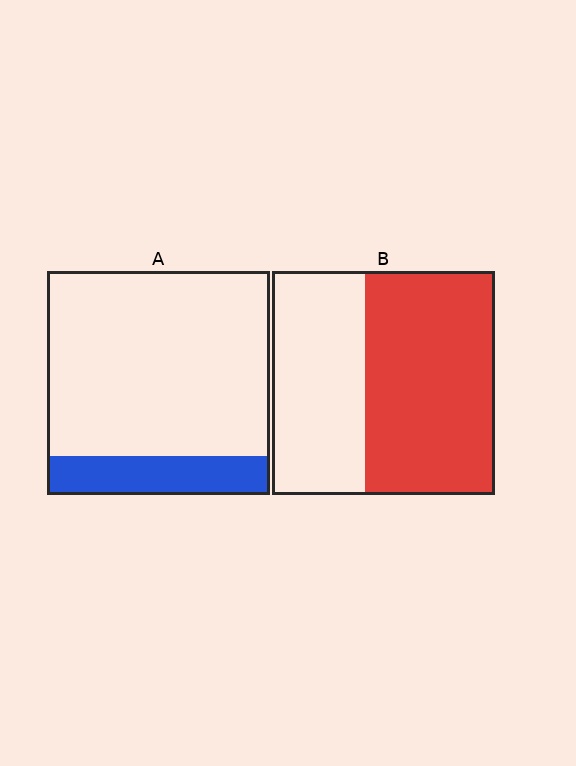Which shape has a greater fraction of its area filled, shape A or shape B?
Shape B.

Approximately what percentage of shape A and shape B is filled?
A is approximately 15% and B is approximately 60%.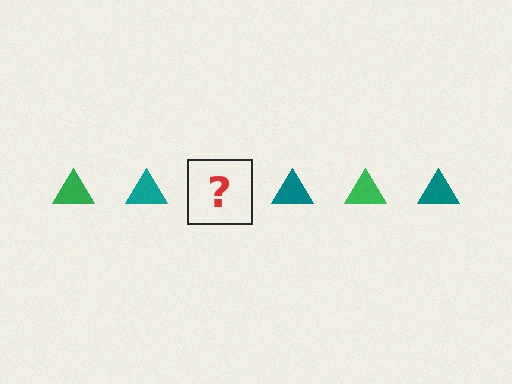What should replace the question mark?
The question mark should be replaced with a green triangle.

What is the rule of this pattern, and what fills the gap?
The rule is that the pattern cycles through green, teal triangles. The gap should be filled with a green triangle.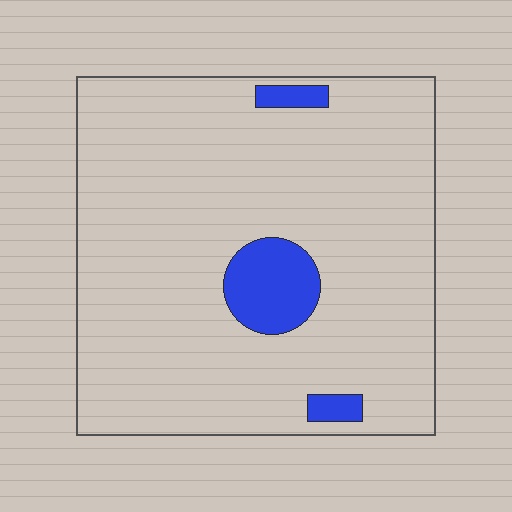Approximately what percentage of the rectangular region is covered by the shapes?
Approximately 10%.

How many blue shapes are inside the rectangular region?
3.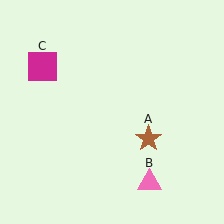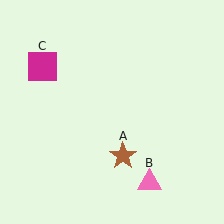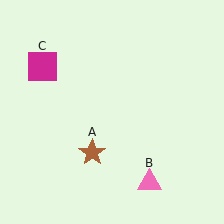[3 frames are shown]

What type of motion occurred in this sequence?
The brown star (object A) rotated clockwise around the center of the scene.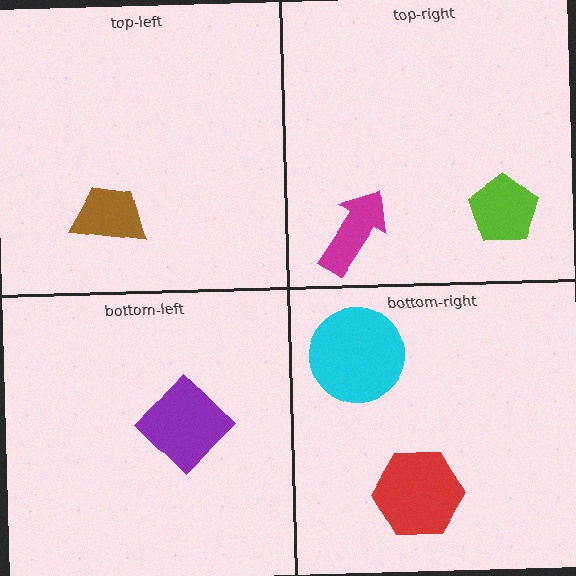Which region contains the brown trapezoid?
The top-left region.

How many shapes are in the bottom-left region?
1.